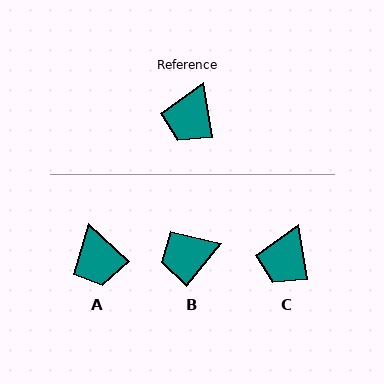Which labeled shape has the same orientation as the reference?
C.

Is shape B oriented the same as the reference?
No, it is off by about 49 degrees.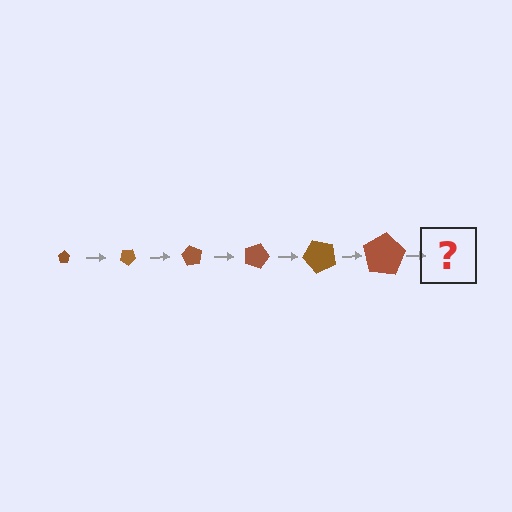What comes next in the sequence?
The next element should be a pentagon, larger than the previous one and rotated 180 degrees from the start.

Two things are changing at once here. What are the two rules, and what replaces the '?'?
The two rules are that the pentagon grows larger each step and it rotates 30 degrees each step. The '?' should be a pentagon, larger than the previous one and rotated 180 degrees from the start.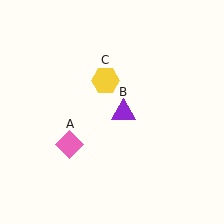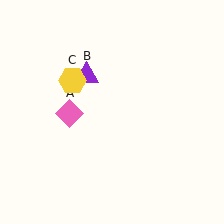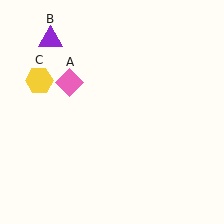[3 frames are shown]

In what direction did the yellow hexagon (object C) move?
The yellow hexagon (object C) moved left.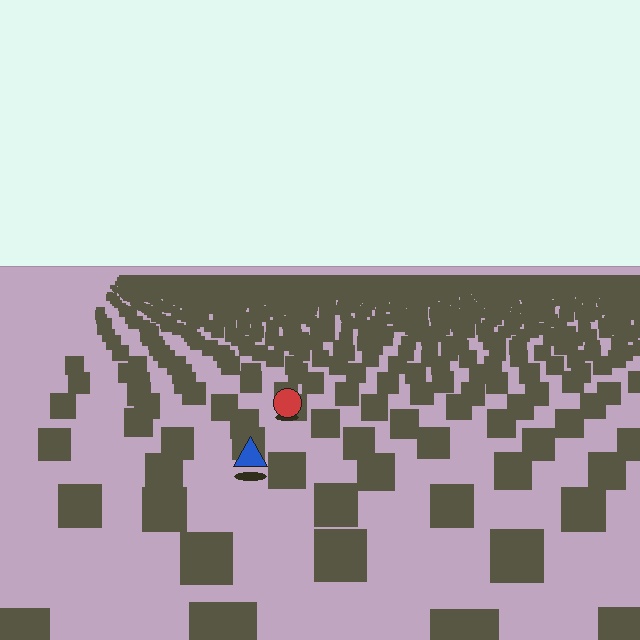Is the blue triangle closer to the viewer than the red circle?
Yes. The blue triangle is closer — you can tell from the texture gradient: the ground texture is coarser near it.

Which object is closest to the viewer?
The blue triangle is closest. The texture marks near it are larger and more spread out.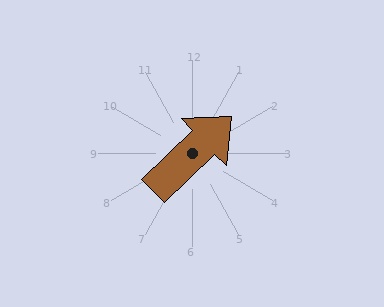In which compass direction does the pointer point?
Northeast.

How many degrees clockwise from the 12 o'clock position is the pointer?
Approximately 46 degrees.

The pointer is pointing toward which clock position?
Roughly 2 o'clock.